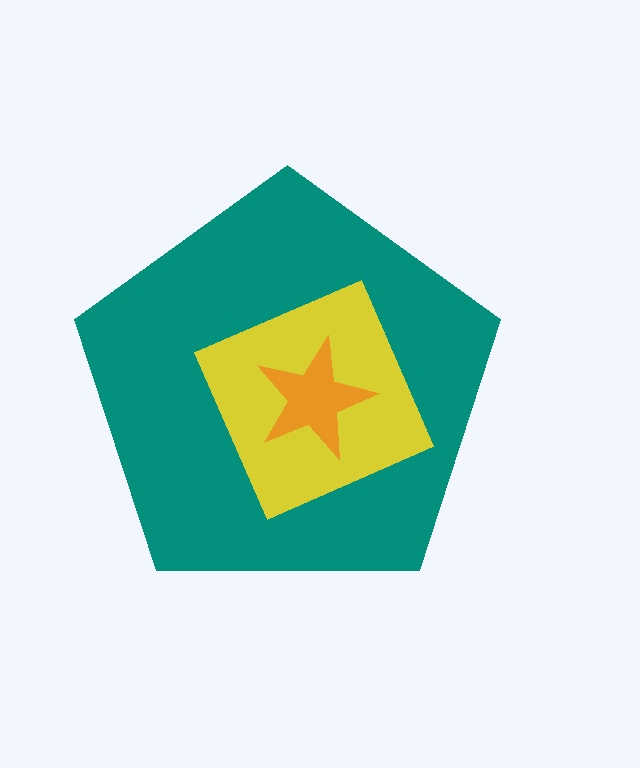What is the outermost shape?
The teal pentagon.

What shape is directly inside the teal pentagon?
The yellow square.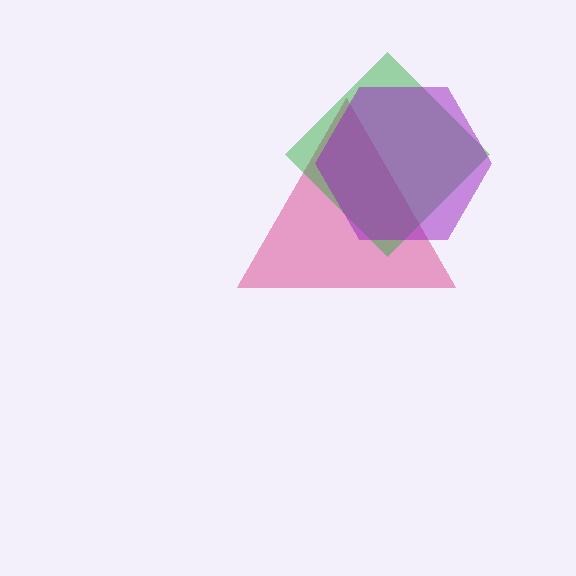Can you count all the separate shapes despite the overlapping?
Yes, there are 3 separate shapes.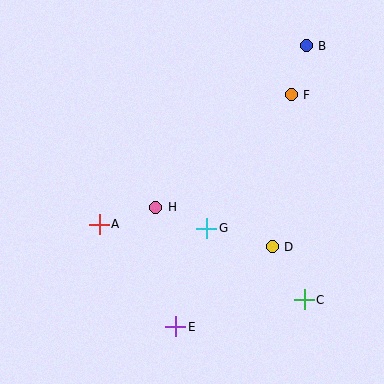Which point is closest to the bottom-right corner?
Point C is closest to the bottom-right corner.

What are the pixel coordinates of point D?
Point D is at (272, 247).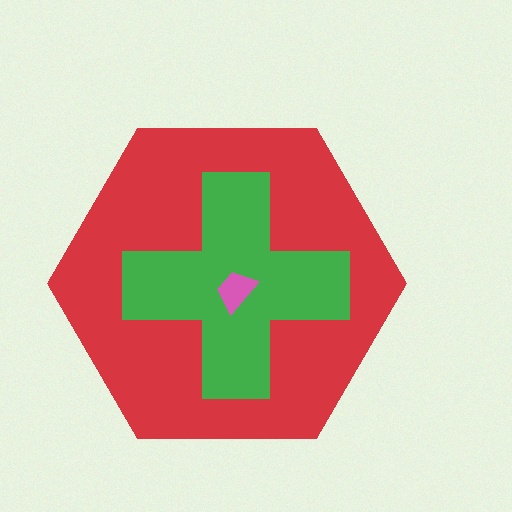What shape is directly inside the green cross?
The pink trapezoid.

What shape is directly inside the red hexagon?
The green cross.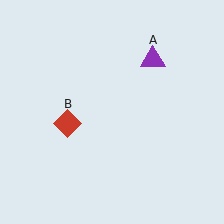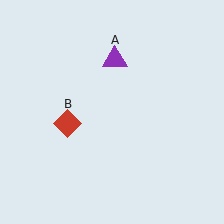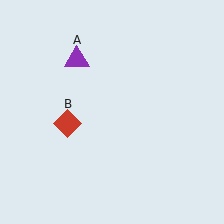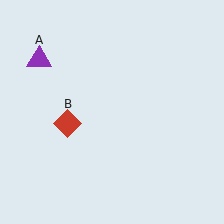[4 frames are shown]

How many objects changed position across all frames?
1 object changed position: purple triangle (object A).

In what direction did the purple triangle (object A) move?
The purple triangle (object A) moved left.